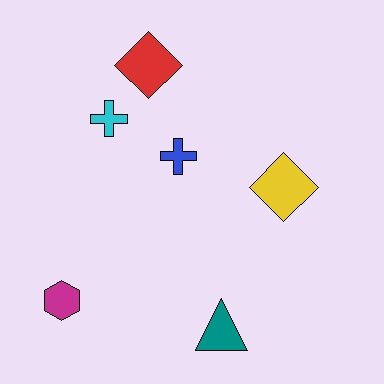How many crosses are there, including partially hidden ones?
There are 2 crosses.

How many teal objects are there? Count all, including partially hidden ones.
There is 1 teal object.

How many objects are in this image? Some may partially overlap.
There are 6 objects.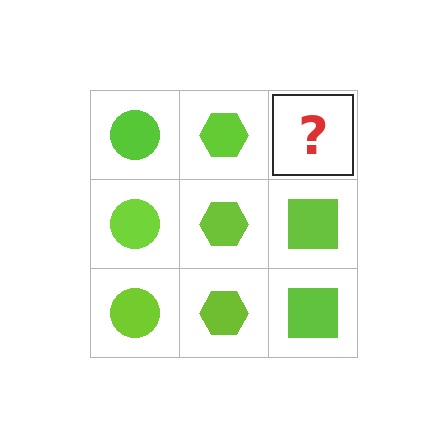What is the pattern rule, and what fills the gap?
The rule is that each column has a consistent shape. The gap should be filled with a lime square.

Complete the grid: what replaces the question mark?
The question mark should be replaced with a lime square.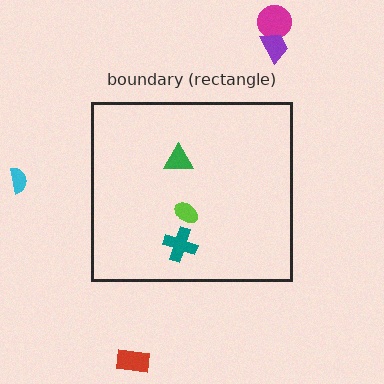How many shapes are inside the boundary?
3 inside, 4 outside.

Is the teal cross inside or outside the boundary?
Inside.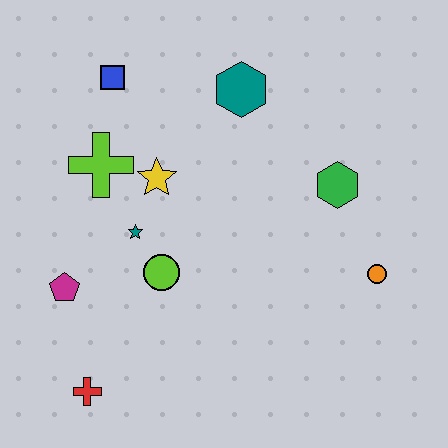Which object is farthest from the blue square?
The orange circle is farthest from the blue square.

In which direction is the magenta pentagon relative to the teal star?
The magenta pentagon is to the left of the teal star.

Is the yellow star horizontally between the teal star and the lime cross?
No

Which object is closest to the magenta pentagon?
The teal star is closest to the magenta pentagon.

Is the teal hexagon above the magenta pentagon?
Yes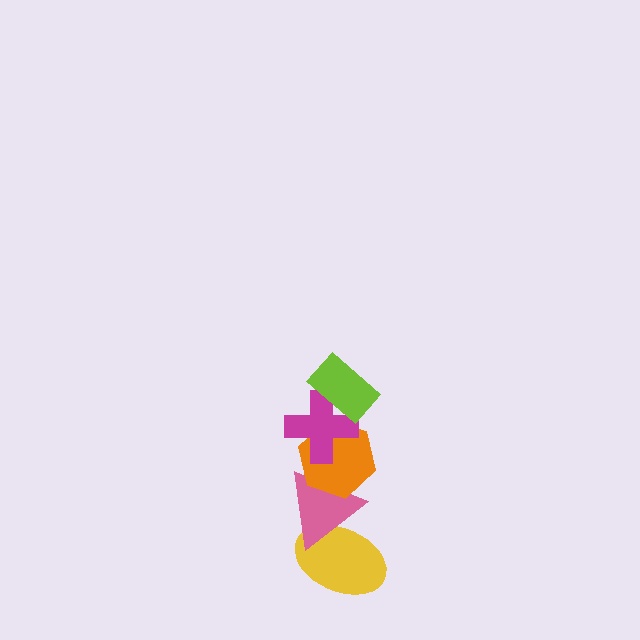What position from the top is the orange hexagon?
The orange hexagon is 3rd from the top.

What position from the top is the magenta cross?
The magenta cross is 2nd from the top.